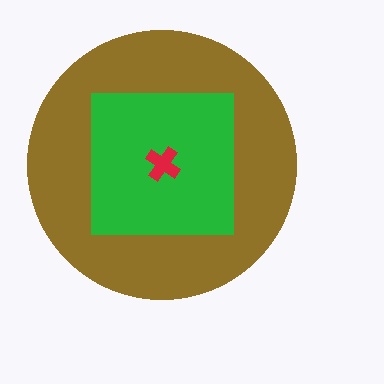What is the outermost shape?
The brown circle.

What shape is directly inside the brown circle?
The green square.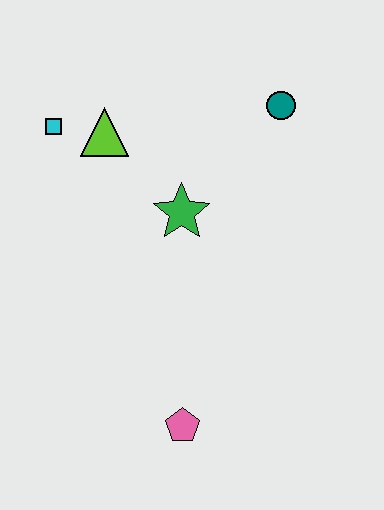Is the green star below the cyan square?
Yes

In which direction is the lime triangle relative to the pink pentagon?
The lime triangle is above the pink pentagon.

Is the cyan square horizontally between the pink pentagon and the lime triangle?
No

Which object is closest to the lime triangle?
The cyan square is closest to the lime triangle.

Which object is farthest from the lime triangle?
The pink pentagon is farthest from the lime triangle.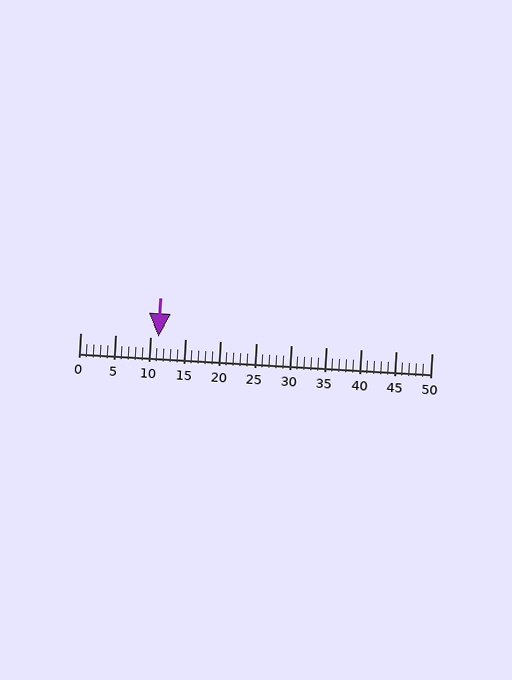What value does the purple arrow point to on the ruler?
The purple arrow points to approximately 11.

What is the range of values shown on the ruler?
The ruler shows values from 0 to 50.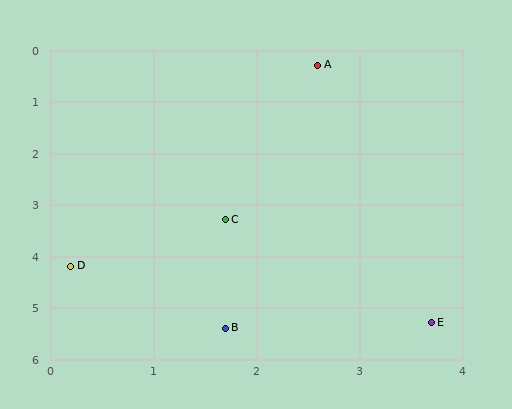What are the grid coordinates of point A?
Point A is at approximately (2.6, 0.3).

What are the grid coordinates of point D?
Point D is at approximately (0.2, 4.2).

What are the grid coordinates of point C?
Point C is at approximately (1.7, 3.3).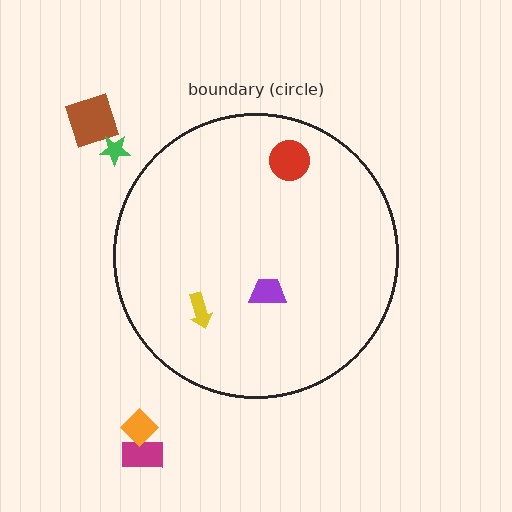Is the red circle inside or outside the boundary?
Inside.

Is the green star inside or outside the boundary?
Outside.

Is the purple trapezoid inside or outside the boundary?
Inside.